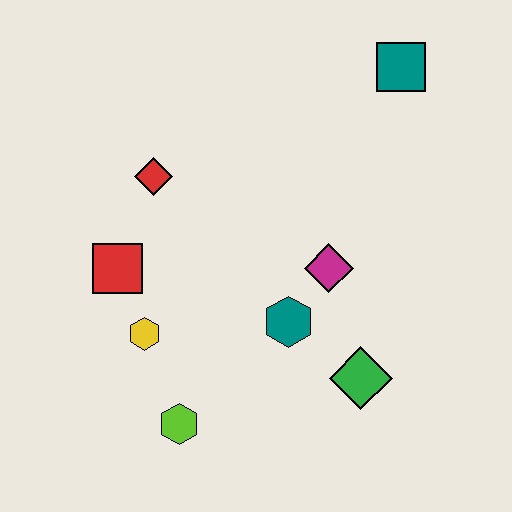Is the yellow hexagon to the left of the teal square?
Yes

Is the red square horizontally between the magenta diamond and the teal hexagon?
No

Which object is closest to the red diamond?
The red square is closest to the red diamond.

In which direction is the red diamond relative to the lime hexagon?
The red diamond is above the lime hexagon.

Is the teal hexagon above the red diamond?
No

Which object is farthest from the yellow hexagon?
The teal square is farthest from the yellow hexagon.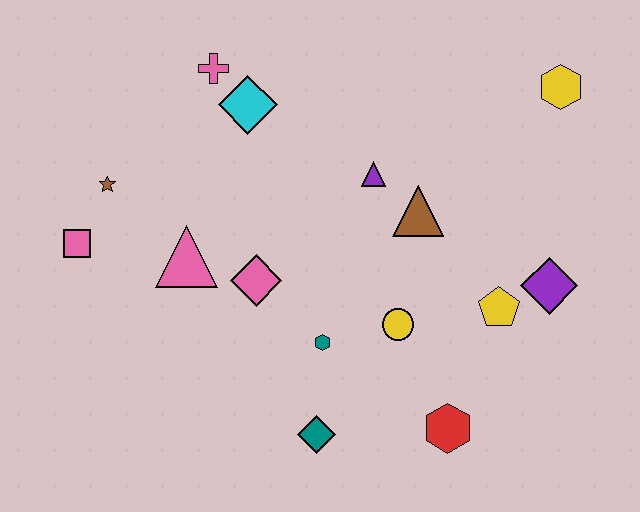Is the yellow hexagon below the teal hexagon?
No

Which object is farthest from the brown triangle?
The pink square is farthest from the brown triangle.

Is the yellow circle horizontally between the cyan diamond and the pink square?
No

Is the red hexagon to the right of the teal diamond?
Yes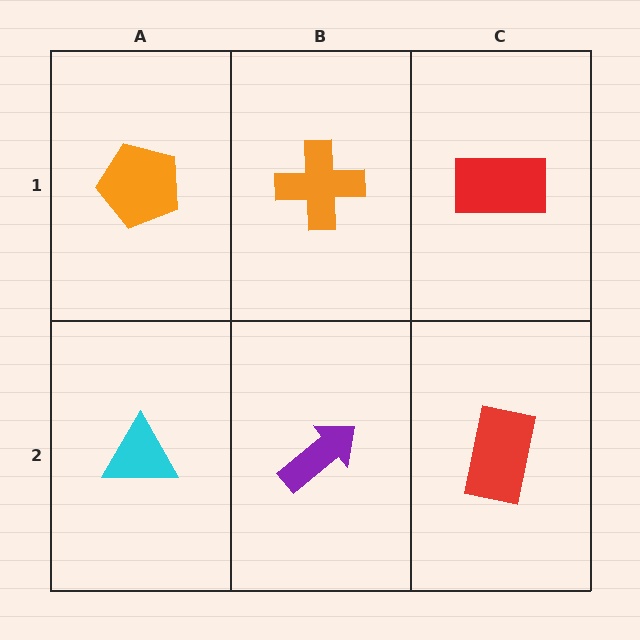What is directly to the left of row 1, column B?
An orange pentagon.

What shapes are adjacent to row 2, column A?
An orange pentagon (row 1, column A), a purple arrow (row 2, column B).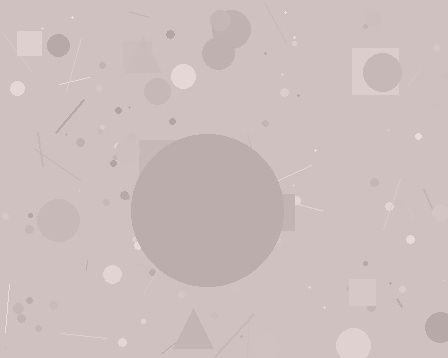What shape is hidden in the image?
A circle is hidden in the image.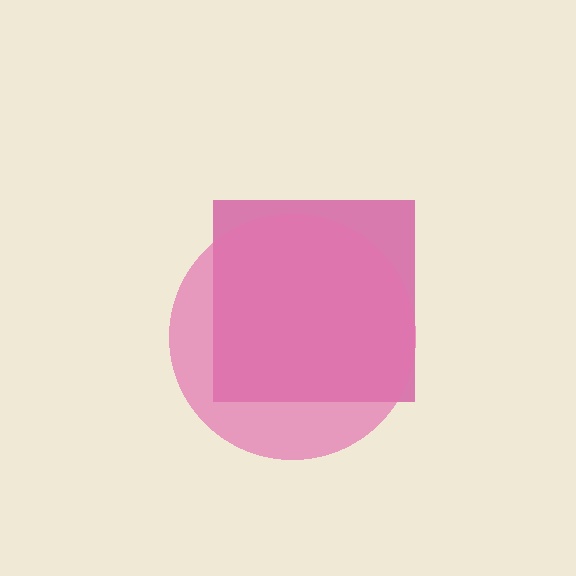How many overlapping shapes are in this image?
There are 2 overlapping shapes in the image.